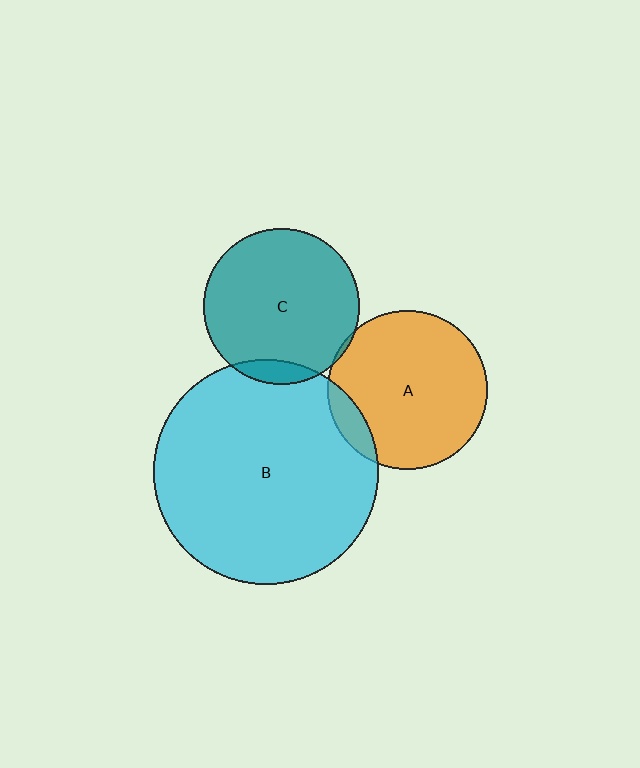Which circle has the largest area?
Circle B (cyan).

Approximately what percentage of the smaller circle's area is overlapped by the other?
Approximately 10%.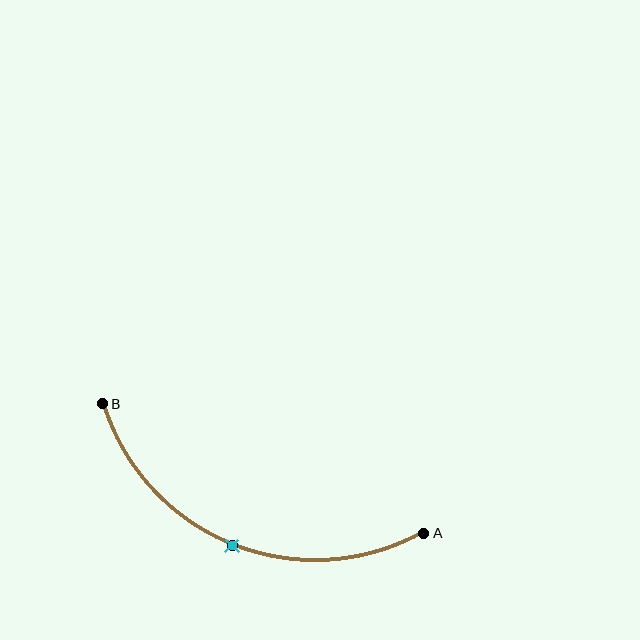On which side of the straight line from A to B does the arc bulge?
The arc bulges below the straight line connecting A and B.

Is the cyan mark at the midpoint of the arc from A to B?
Yes. The cyan mark lies on the arc at equal arc-length from both A and B — it is the arc midpoint.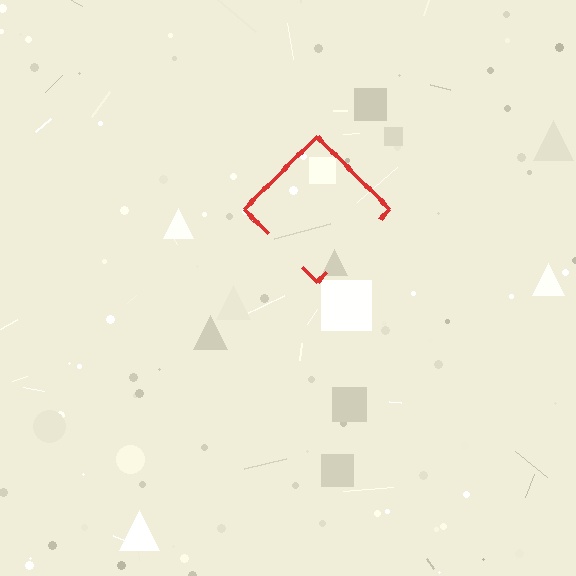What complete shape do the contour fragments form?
The contour fragments form a diamond.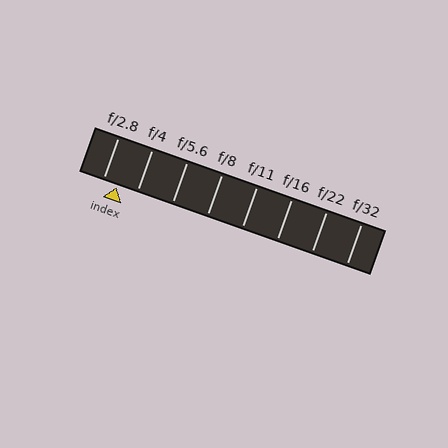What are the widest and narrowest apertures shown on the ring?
The widest aperture shown is f/2.8 and the narrowest is f/32.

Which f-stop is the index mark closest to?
The index mark is closest to f/2.8.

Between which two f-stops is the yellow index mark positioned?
The index mark is between f/2.8 and f/4.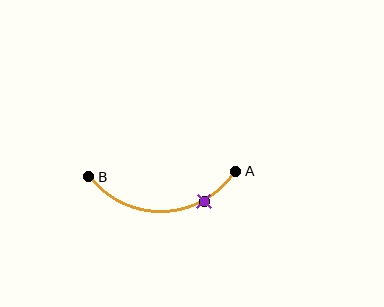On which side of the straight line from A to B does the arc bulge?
The arc bulges below the straight line connecting A and B.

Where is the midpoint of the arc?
The arc midpoint is the point on the curve farthest from the straight line joining A and B. It sits below that line.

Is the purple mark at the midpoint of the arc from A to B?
No. The purple mark lies on the arc but is closer to endpoint A. The arc midpoint would be at the point on the curve equidistant along the arc from both A and B.